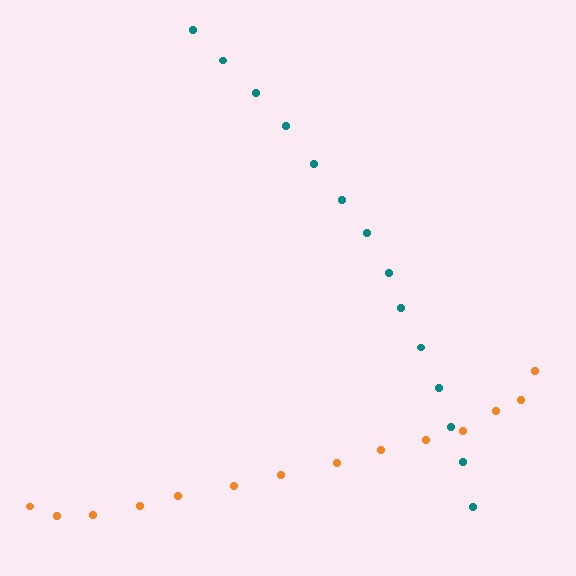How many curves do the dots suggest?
There are 2 distinct paths.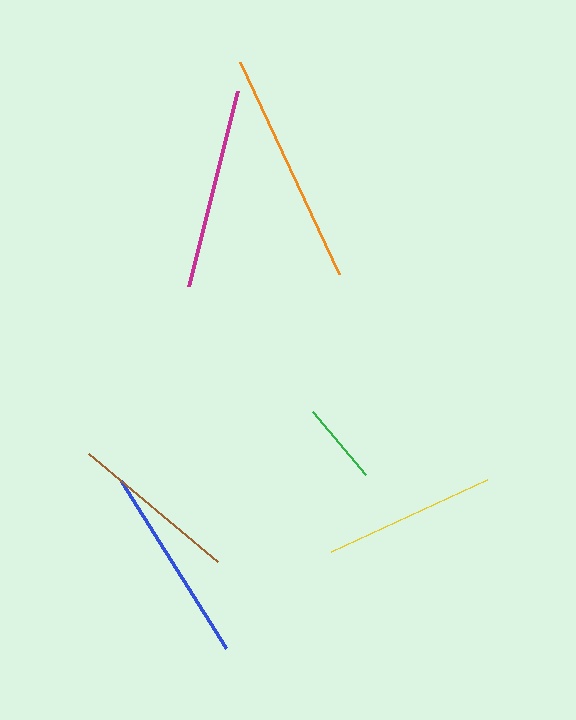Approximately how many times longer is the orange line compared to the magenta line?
The orange line is approximately 1.2 times the length of the magenta line.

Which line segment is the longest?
The orange line is the longest at approximately 233 pixels.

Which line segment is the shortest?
The green line is the shortest at approximately 82 pixels.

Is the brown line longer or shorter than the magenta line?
The magenta line is longer than the brown line.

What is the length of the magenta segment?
The magenta segment is approximately 202 pixels long.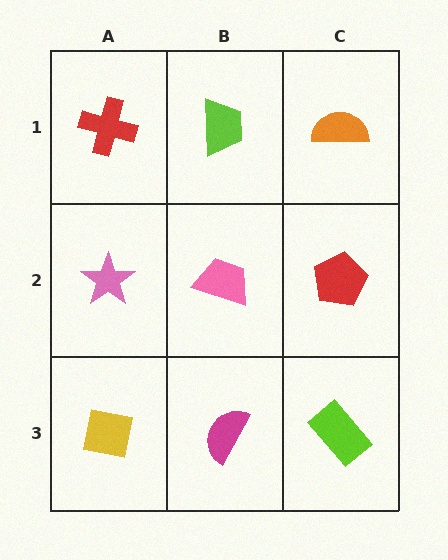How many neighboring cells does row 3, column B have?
3.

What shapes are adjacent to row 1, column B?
A pink trapezoid (row 2, column B), a red cross (row 1, column A), an orange semicircle (row 1, column C).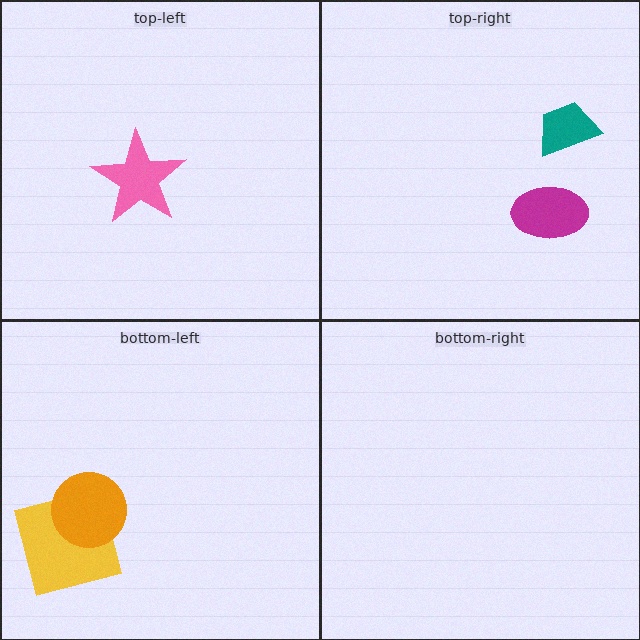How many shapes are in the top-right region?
2.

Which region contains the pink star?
The top-left region.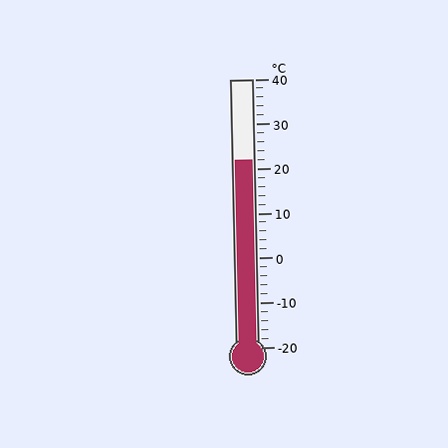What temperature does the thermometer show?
The thermometer shows approximately 22°C.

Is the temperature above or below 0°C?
The temperature is above 0°C.